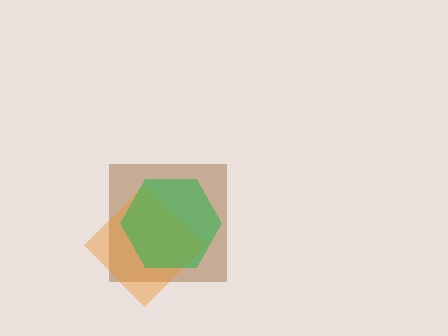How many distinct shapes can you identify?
There are 3 distinct shapes: a brown square, an orange diamond, a green hexagon.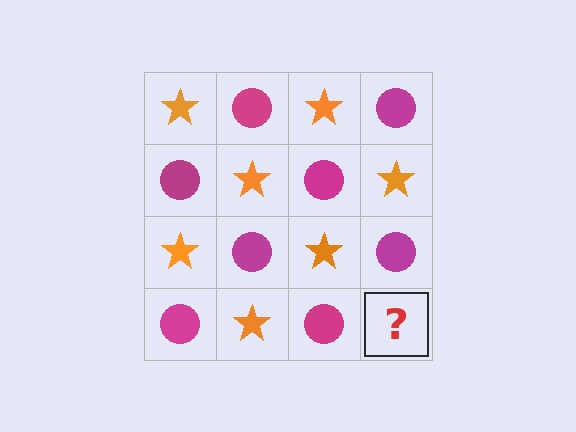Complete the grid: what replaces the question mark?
The question mark should be replaced with an orange star.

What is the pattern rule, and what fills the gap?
The rule is that it alternates orange star and magenta circle in a checkerboard pattern. The gap should be filled with an orange star.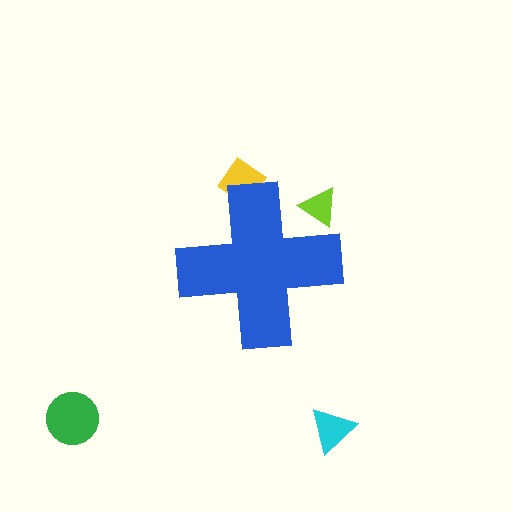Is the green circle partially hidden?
No, the green circle is fully visible.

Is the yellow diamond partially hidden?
Yes, the yellow diamond is partially hidden behind the blue cross.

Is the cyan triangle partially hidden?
No, the cyan triangle is fully visible.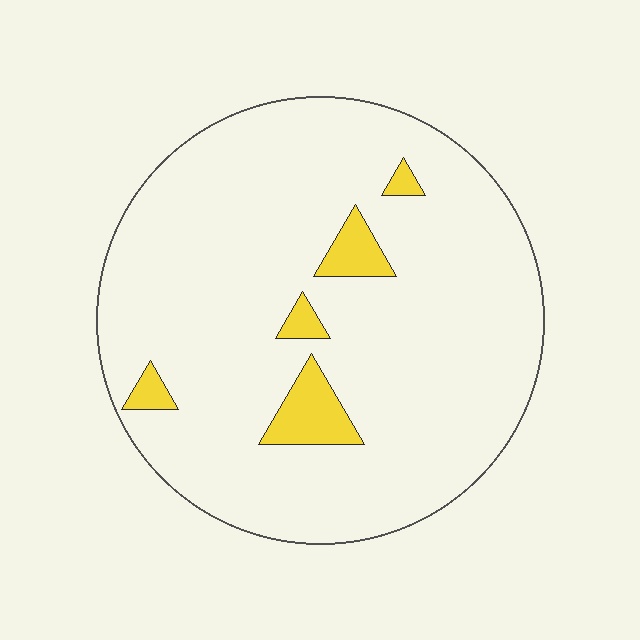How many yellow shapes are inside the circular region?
5.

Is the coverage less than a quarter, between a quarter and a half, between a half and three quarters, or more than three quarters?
Less than a quarter.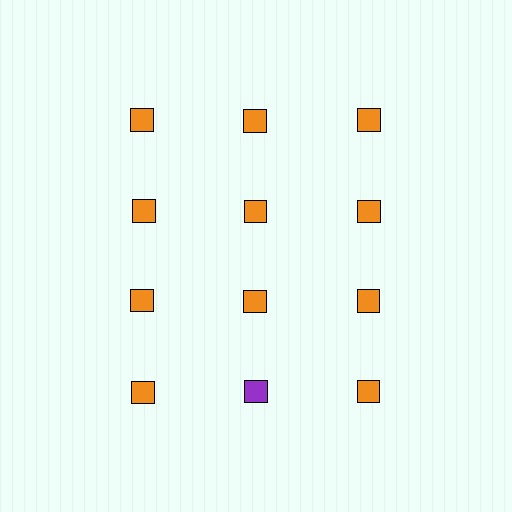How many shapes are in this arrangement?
There are 12 shapes arranged in a grid pattern.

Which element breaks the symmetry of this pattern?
The purple square in the fourth row, second from left column breaks the symmetry. All other shapes are orange squares.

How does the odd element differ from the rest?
It has a different color: purple instead of orange.